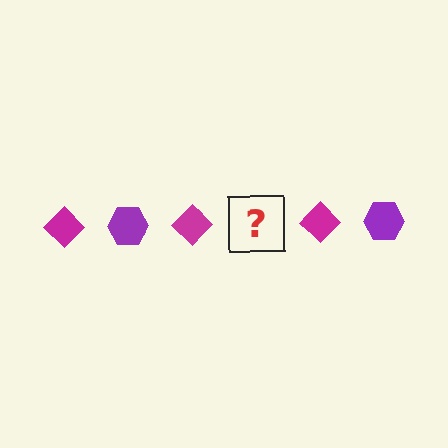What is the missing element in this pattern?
The missing element is a purple hexagon.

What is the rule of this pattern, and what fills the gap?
The rule is that the pattern alternates between magenta diamond and purple hexagon. The gap should be filled with a purple hexagon.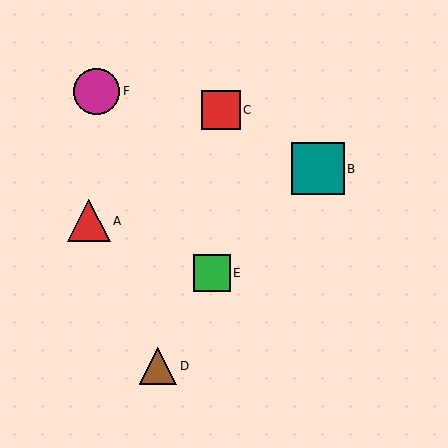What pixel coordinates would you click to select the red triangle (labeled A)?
Click at (89, 221) to select the red triangle A.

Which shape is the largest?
The teal square (labeled B) is the largest.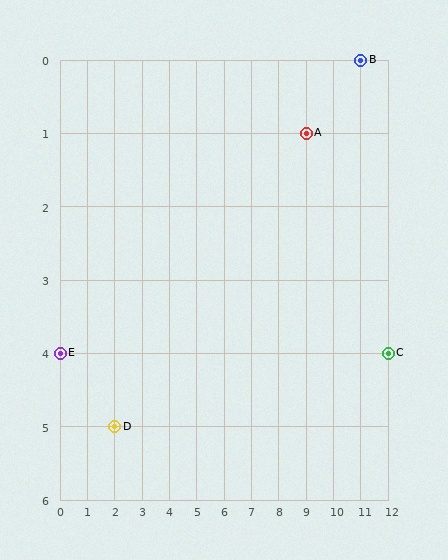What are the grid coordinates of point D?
Point D is at grid coordinates (2, 5).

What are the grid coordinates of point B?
Point B is at grid coordinates (11, 0).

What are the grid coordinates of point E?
Point E is at grid coordinates (0, 4).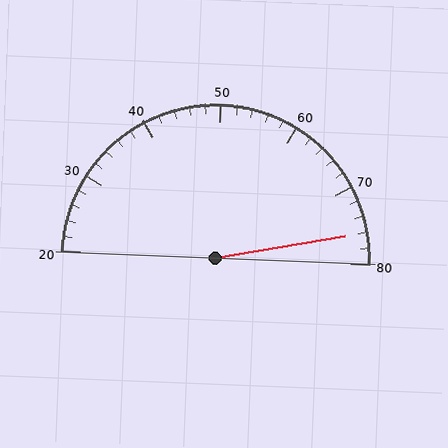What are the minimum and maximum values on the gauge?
The gauge ranges from 20 to 80.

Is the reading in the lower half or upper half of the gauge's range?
The reading is in the upper half of the range (20 to 80).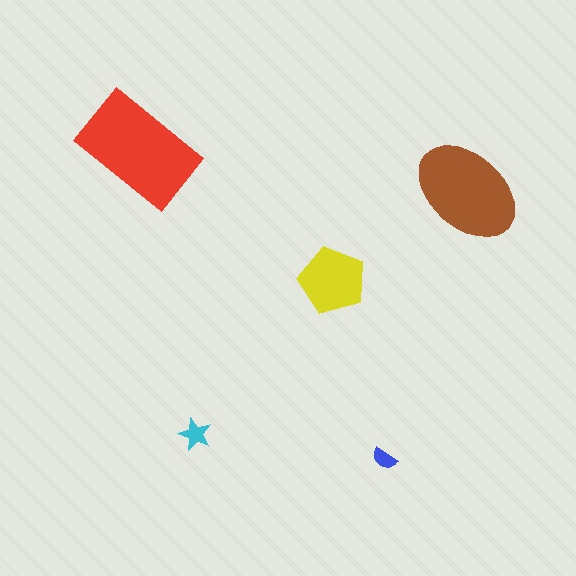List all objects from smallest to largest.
The blue semicircle, the cyan star, the yellow pentagon, the brown ellipse, the red rectangle.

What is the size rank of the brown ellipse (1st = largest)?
2nd.